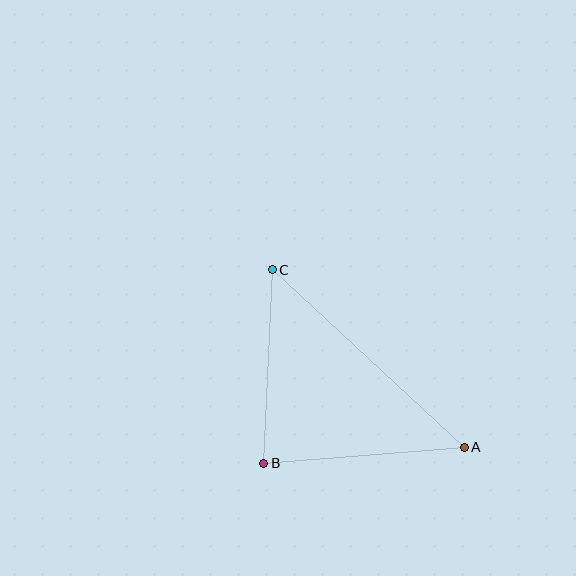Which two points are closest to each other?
Points B and C are closest to each other.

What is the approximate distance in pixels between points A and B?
The distance between A and B is approximately 201 pixels.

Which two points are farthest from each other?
Points A and C are farthest from each other.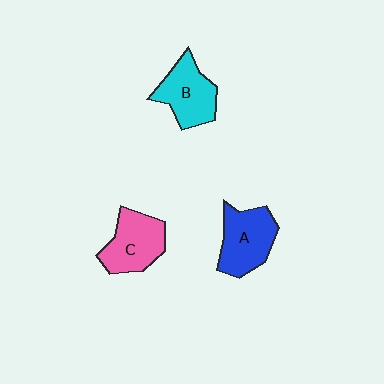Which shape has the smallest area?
Shape B (cyan).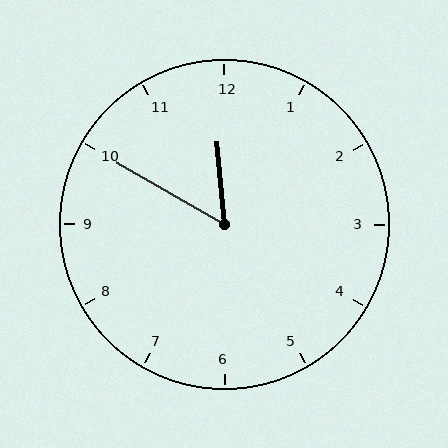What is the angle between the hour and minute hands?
Approximately 55 degrees.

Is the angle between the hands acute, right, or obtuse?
It is acute.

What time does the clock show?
11:50.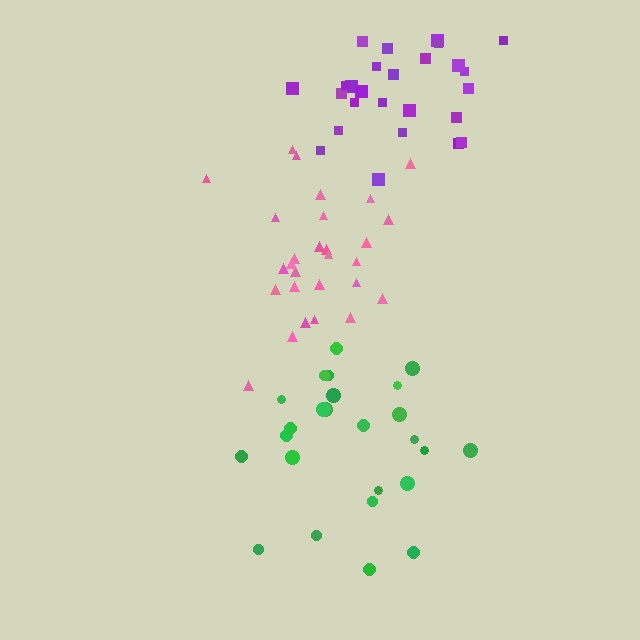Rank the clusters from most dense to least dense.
purple, pink, green.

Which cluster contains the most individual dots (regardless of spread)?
Pink (28).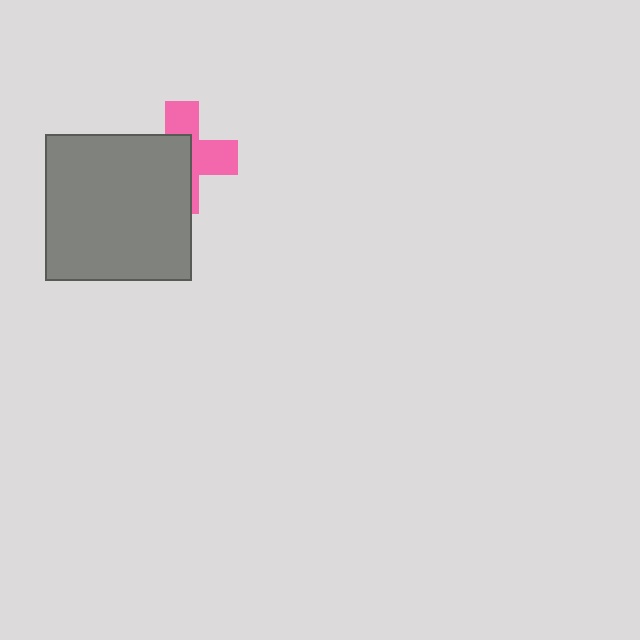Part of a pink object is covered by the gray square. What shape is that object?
It is a cross.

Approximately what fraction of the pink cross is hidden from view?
Roughly 53% of the pink cross is hidden behind the gray square.